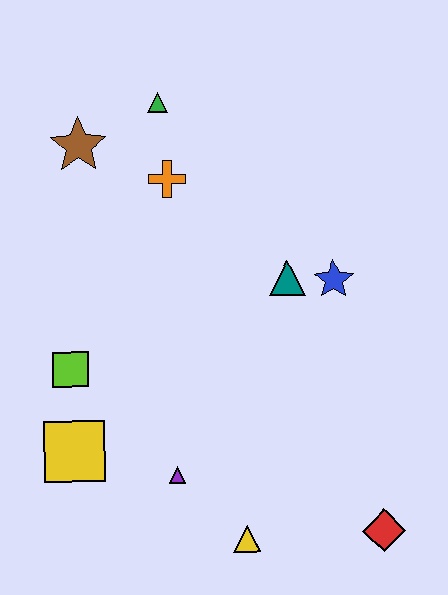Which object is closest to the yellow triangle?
The purple triangle is closest to the yellow triangle.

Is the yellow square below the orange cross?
Yes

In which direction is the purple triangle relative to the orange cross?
The purple triangle is below the orange cross.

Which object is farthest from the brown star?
The red diamond is farthest from the brown star.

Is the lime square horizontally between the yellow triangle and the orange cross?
No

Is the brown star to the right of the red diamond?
No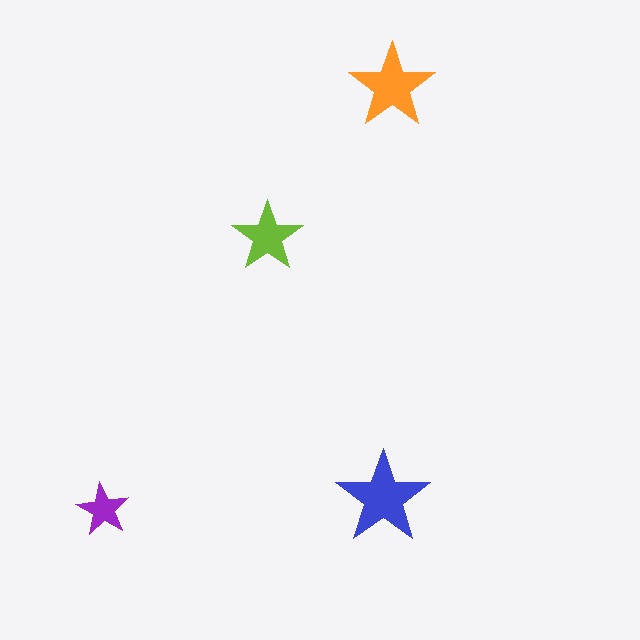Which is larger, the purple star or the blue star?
The blue one.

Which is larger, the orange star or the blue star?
The blue one.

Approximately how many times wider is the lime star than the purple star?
About 1.5 times wider.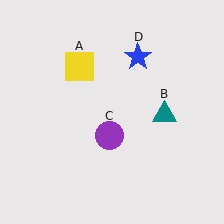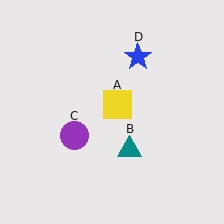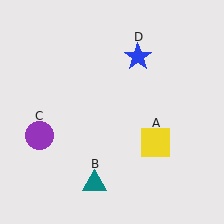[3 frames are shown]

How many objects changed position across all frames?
3 objects changed position: yellow square (object A), teal triangle (object B), purple circle (object C).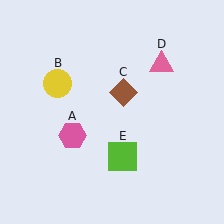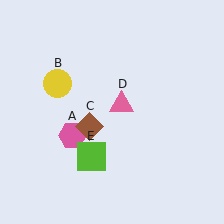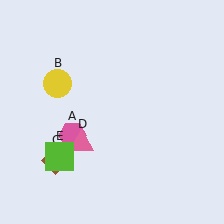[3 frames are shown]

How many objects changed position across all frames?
3 objects changed position: brown diamond (object C), pink triangle (object D), lime square (object E).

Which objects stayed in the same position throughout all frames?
Pink hexagon (object A) and yellow circle (object B) remained stationary.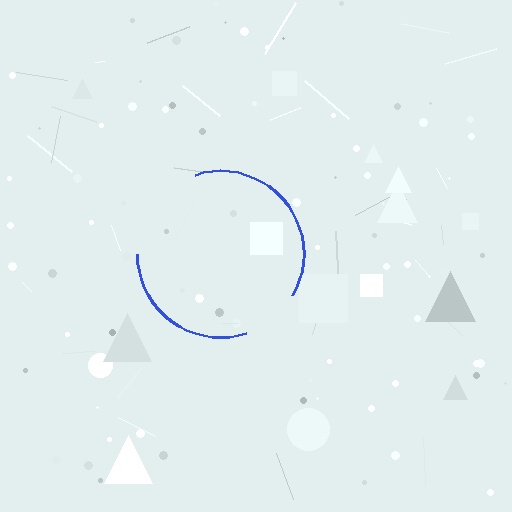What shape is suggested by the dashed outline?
The dashed outline suggests a circle.